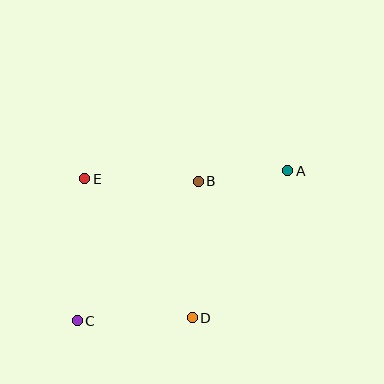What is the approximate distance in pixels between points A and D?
The distance between A and D is approximately 175 pixels.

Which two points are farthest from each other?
Points A and C are farthest from each other.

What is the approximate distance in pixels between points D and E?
The distance between D and E is approximately 176 pixels.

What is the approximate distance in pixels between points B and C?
The distance between B and C is approximately 184 pixels.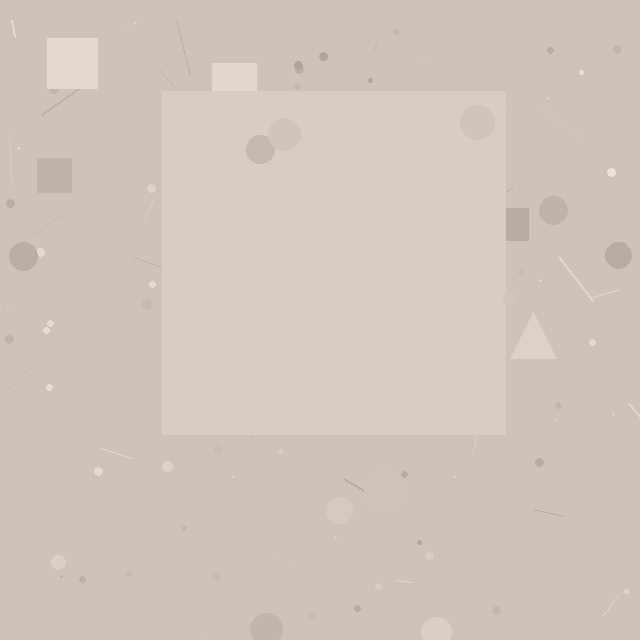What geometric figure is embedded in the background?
A square is embedded in the background.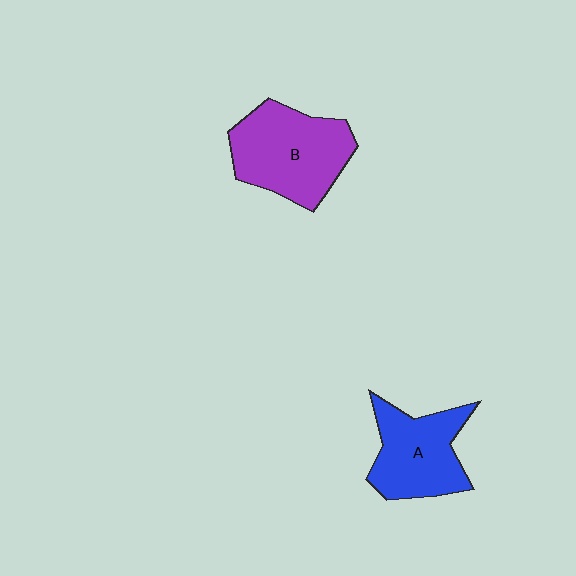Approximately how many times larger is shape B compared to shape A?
Approximately 1.2 times.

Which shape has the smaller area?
Shape A (blue).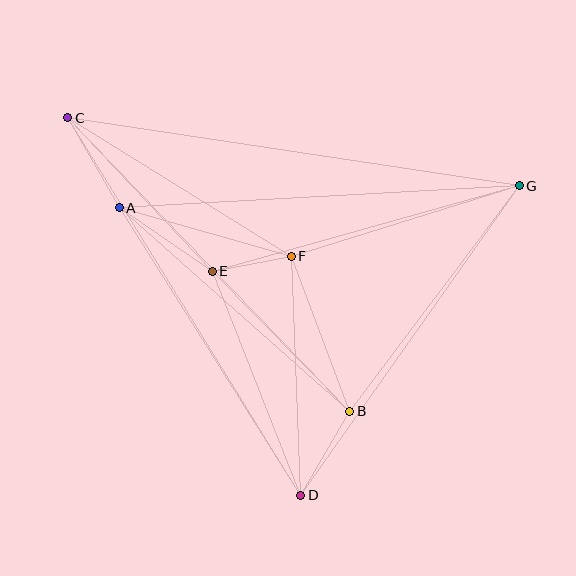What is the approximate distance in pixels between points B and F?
The distance between B and F is approximately 165 pixels.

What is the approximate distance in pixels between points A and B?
The distance between A and B is approximately 307 pixels.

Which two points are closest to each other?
Points E and F are closest to each other.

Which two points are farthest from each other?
Points C and G are farthest from each other.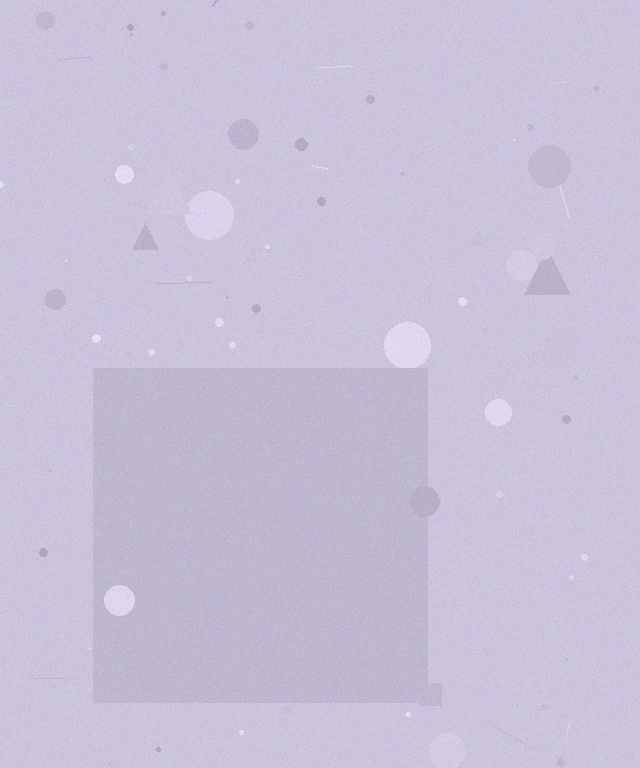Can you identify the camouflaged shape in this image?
The camouflaged shape is a square.